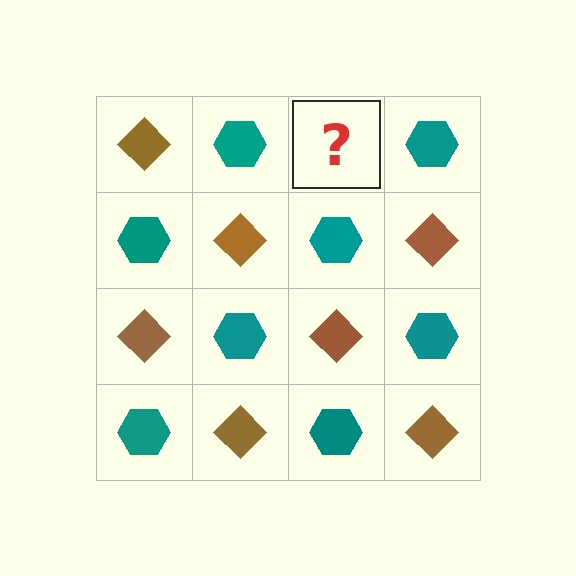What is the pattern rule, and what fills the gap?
The rule is that it alternates brown diamond and teal hexagon in a checkerboard pattern. The gap should be filled with a brown diamond.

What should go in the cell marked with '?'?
The missing cell should contain a brown diamond.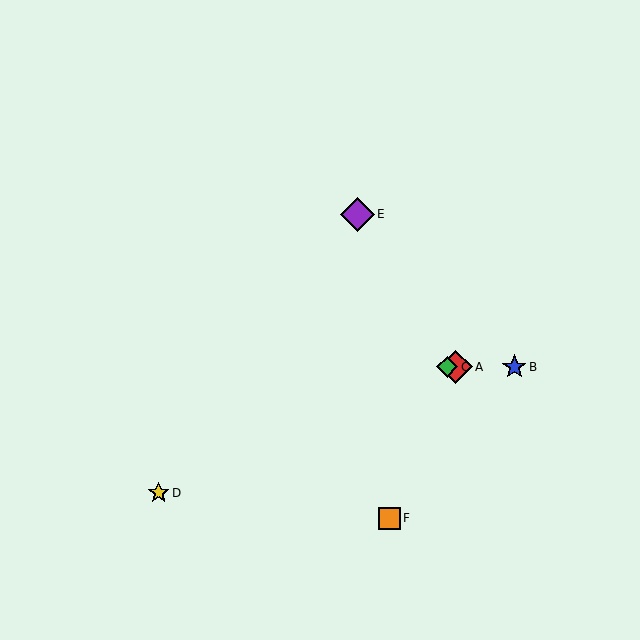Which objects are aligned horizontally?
Objects A, B, C are aligned horizontally.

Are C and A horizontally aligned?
Yes, both are at y≈367.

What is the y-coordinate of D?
Object D is at y≈493.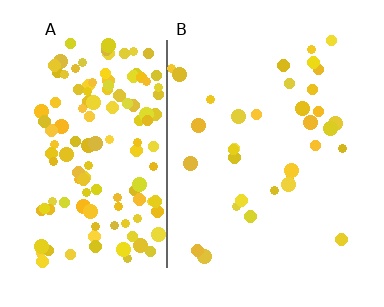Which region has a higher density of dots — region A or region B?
A (the left).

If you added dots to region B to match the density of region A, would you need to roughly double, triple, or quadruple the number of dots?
Approximately quadruple.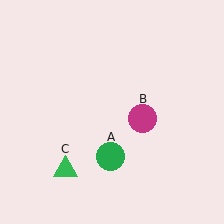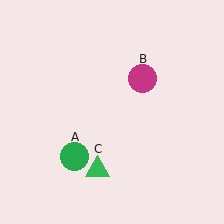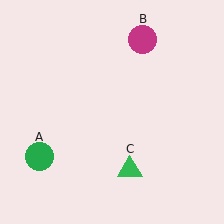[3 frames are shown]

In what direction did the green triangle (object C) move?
The green triangle (object C) moved right.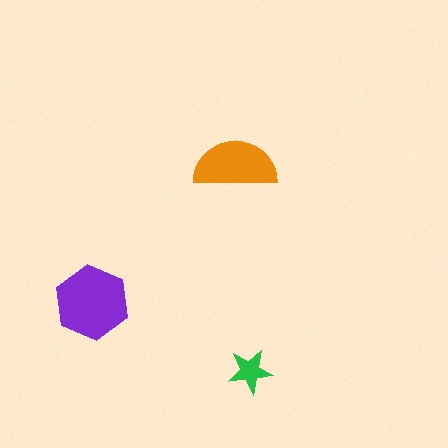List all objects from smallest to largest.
The green star, the orange semicircle, the purple hexagon.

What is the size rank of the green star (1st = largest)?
3rd.